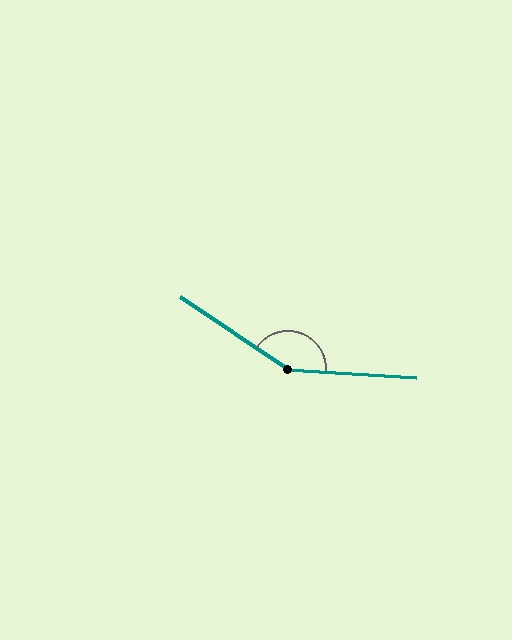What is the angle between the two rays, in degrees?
Approximately 150 degrees.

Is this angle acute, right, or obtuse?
It is obtuse.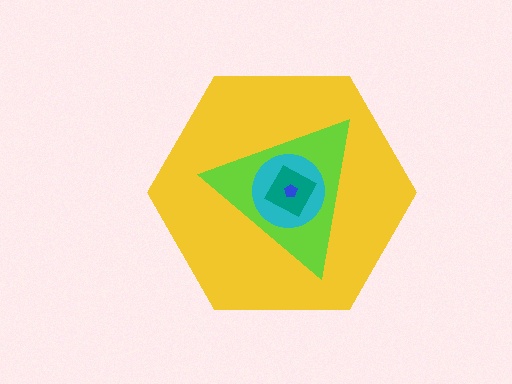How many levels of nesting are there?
5.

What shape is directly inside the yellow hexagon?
The lime triangle.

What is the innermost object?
The blue pentagon.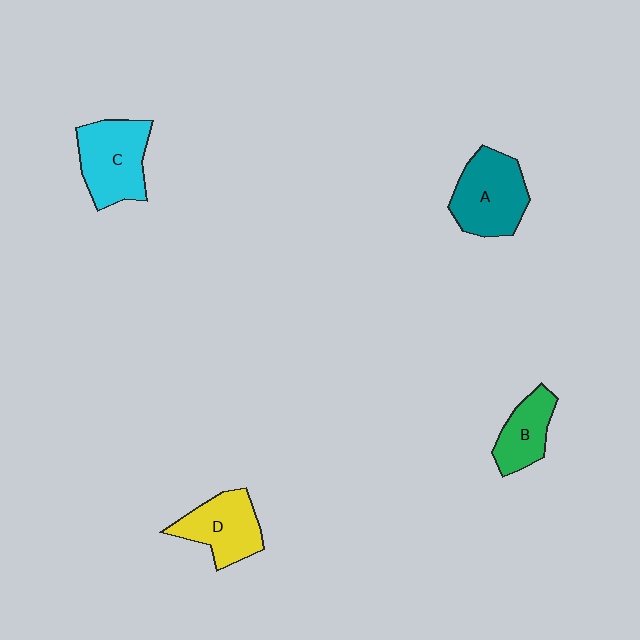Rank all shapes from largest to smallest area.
From largest to smallest: A (teal), C (cyan), D (yellow), B (green).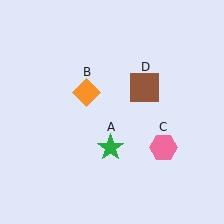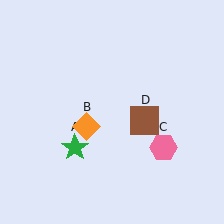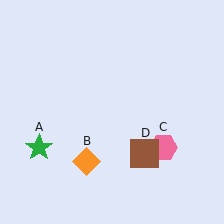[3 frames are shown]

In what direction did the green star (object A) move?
The green star (object A) moved left.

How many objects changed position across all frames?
3 objects changed position: green star (object A), orange diamond (object B), brown square (object D).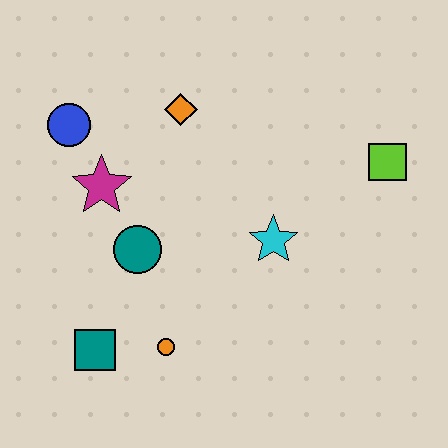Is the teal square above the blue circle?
No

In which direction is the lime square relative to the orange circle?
The lime square is to the right of the orange circle.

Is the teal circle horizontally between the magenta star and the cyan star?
Yes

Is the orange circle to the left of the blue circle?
No